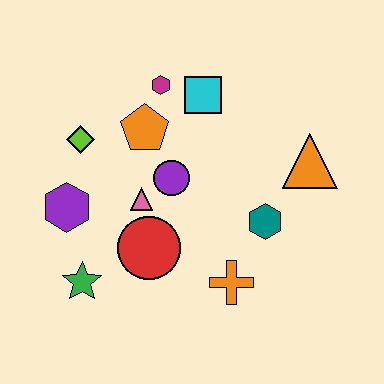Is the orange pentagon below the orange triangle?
No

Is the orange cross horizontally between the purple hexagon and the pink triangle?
No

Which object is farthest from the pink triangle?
The orange triangle is farthest from the pink triangle.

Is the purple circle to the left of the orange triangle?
Yes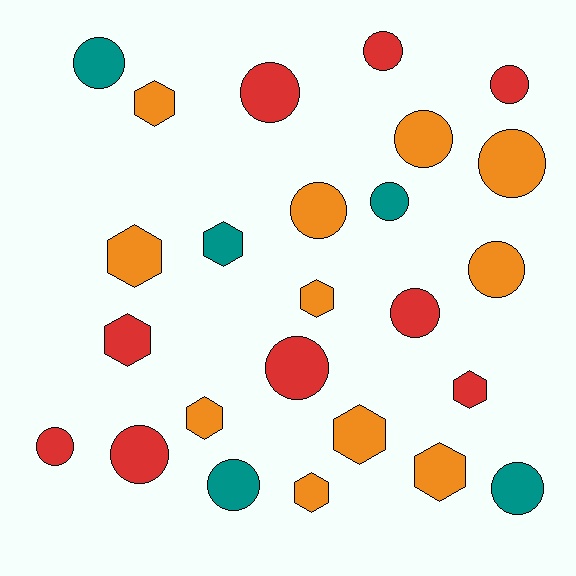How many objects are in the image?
There are 25 objects.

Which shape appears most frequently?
Circle, with 15 objects.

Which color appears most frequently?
Orange, with 11 objects.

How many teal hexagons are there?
There is 1 teal hexagon.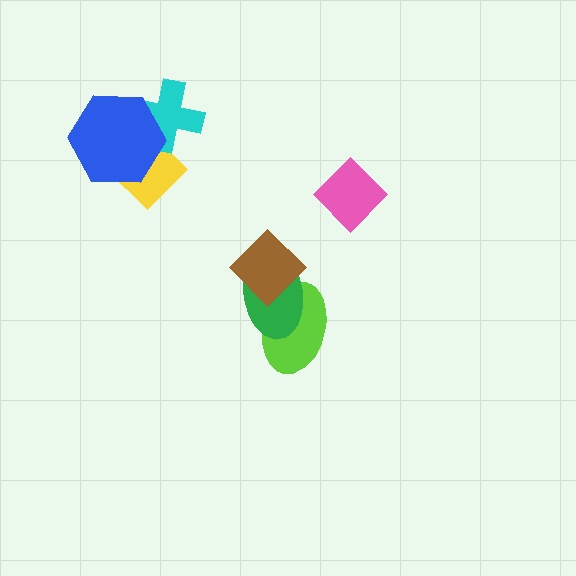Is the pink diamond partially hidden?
No, no other shape covers it.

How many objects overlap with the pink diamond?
0 objects overlap with the pink diamond.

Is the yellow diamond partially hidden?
Yes, it is partially covered by another shape.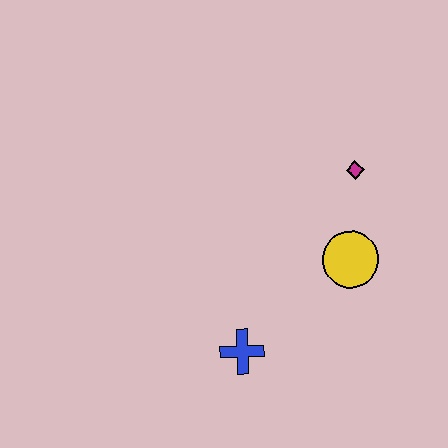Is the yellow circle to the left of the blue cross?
No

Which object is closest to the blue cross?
The yellow circle is closest to the blue cross.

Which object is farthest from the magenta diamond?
The blue cross is farthest from the magenta diamond.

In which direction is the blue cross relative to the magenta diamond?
The blue cross is below the magenta diamond.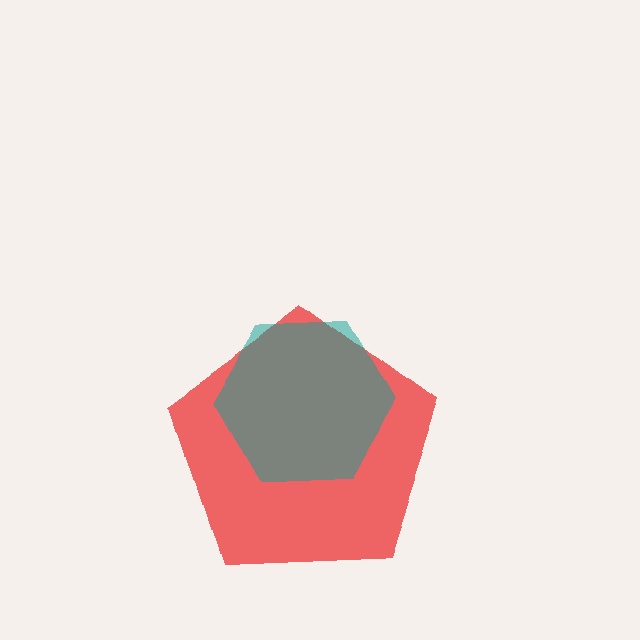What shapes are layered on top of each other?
The layered shapes are: a red pentagon, a teal hexagon.